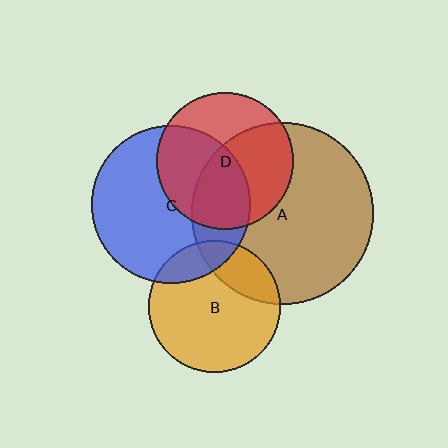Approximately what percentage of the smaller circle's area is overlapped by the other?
Approximately 20%.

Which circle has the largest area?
Circle A (brown).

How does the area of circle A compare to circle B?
Approximately 1.9 times.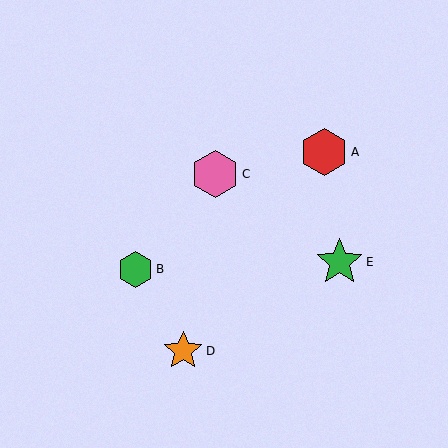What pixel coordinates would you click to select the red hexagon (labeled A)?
Click at (324, 152) to select the red hexagon A.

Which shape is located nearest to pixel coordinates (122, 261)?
The green hexagon (labeled B) at (136, 269) is nearest to that location.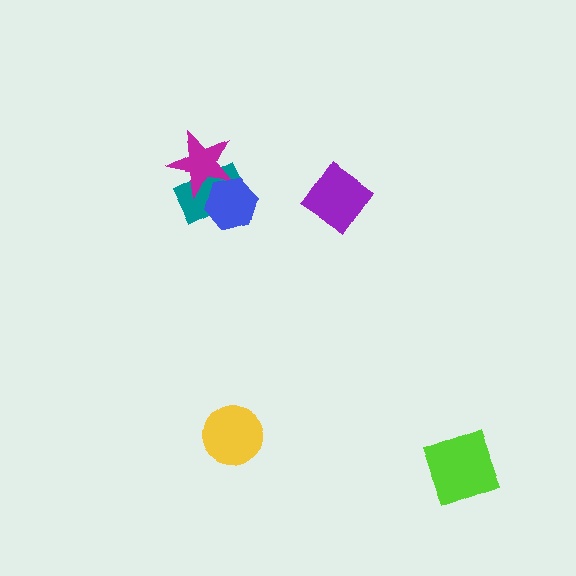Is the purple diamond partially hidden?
No, no other shape covers it.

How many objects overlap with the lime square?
0 objects overlap with the lime square.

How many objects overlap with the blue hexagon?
2 objects overlap with the blue hexagon.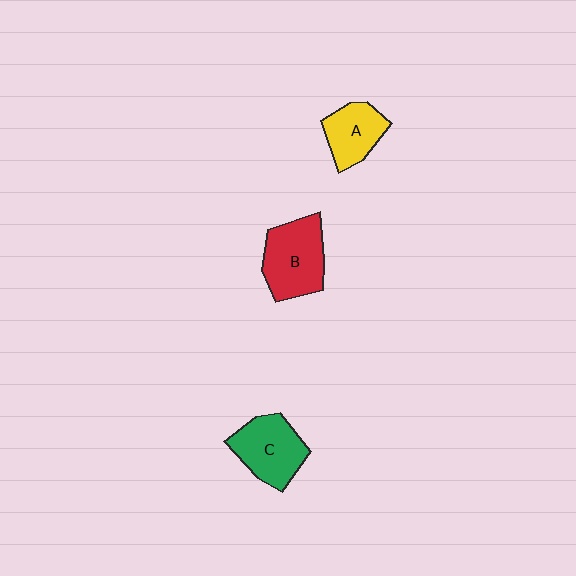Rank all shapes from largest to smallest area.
From largest to smallest: B (red), C (green), A (yellow).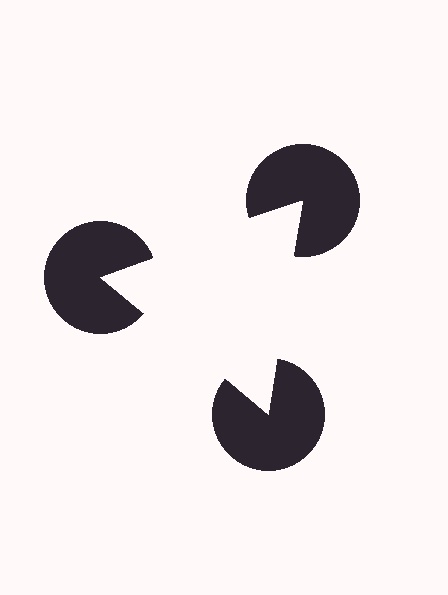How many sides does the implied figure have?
3 sides.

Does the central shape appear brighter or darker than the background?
It typically appears slightly brighter than the background, even though no actual brightness change is drawn.